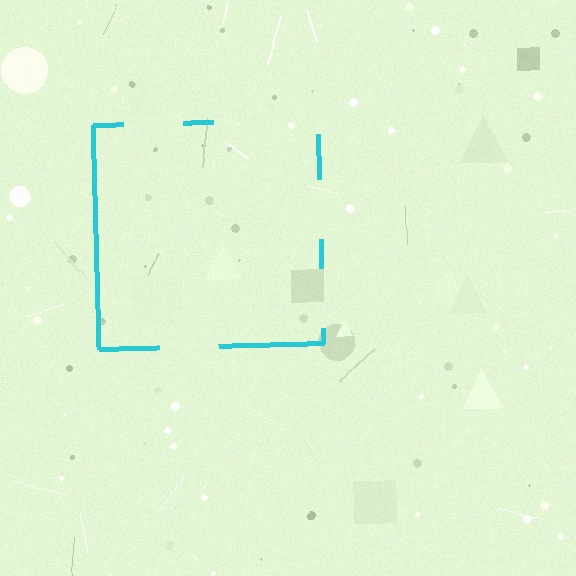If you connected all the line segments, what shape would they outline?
They would outline a square.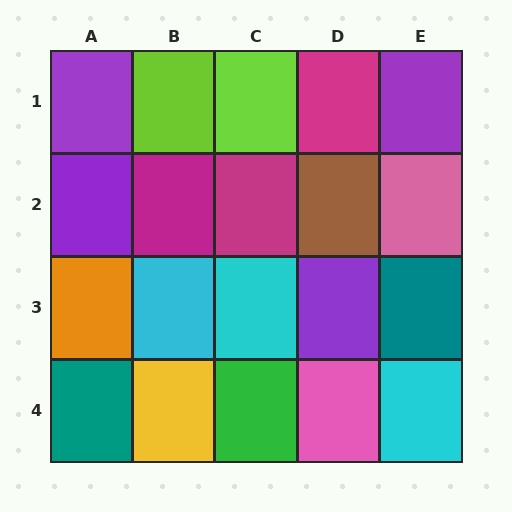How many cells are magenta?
3 cells are magenta.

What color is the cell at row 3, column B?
Cyan.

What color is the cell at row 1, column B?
Lime.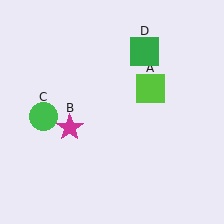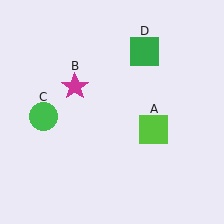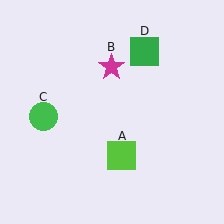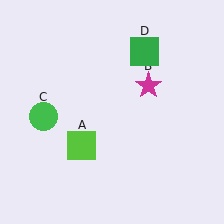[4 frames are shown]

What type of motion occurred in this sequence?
The lime square (object A), magenta star (object B) rotated clockwise around the center of the scene.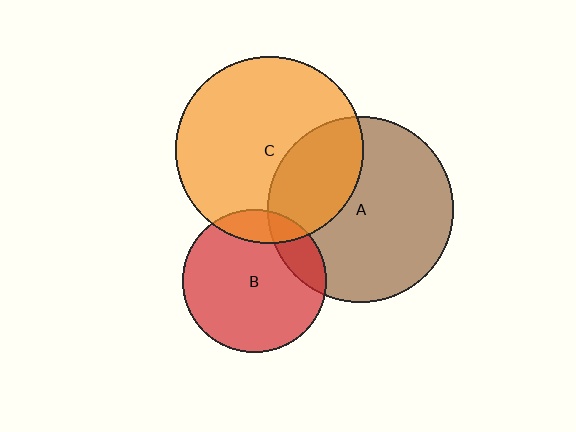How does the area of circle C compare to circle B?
Approximately 1.7 times.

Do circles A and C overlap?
Yes.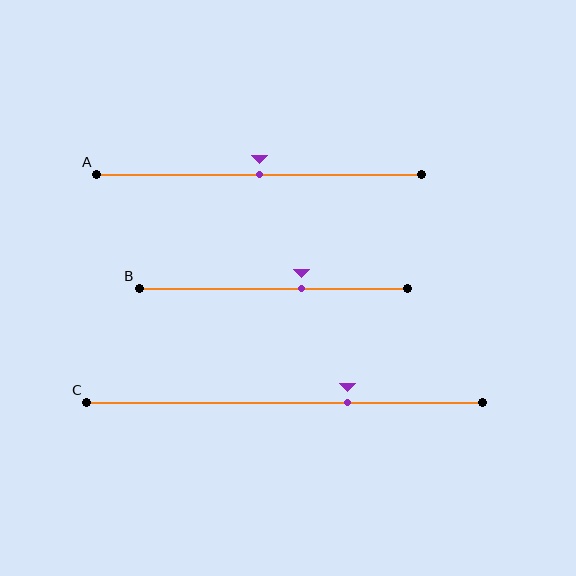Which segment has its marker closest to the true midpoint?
Segment A has its marker closest to the true midpoint.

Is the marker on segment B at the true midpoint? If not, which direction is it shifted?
No, the marker on segment B is shifted to the right by about 11% of the segment length.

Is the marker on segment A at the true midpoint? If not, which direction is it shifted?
Yes, the marker on segment A is at the true midpoint.